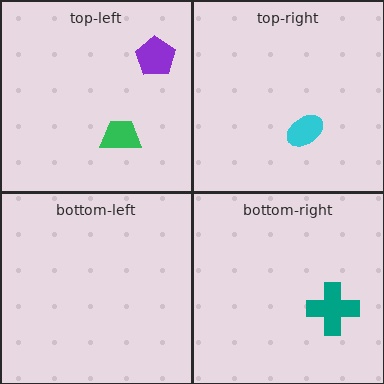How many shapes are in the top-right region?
1.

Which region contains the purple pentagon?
The top-left region.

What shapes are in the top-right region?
The cyan ellipse.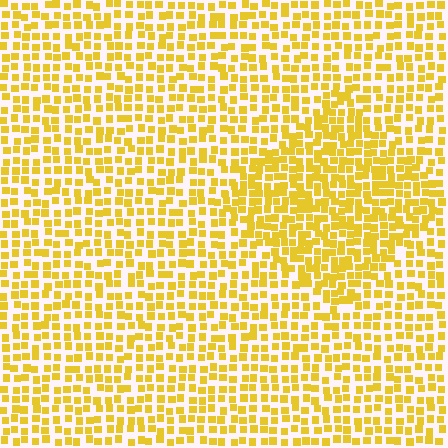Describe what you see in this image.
The image contains small yellow elements arranged at two different densities. A diamond-shaped region is visible where the elements are more densely packed than the surrounding area.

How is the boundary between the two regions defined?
The boundary is defined by a change in element density (approximately 1.6x ratio). All elements are the same color, size, and shape.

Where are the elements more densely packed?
The elements are more densely packed inside the diamond boundary.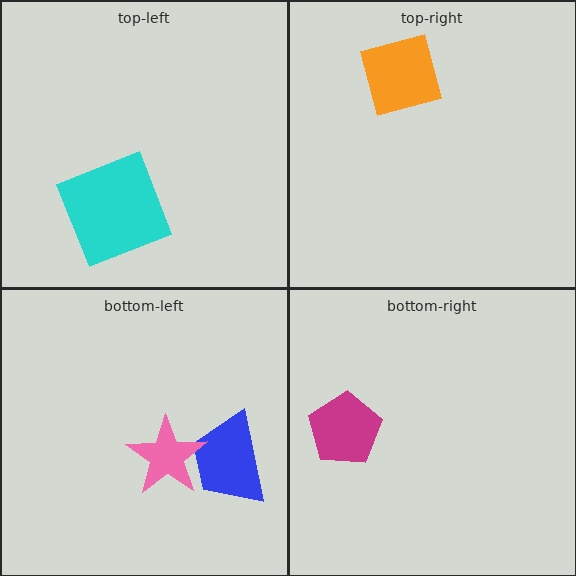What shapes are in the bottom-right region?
The magenta pentagon.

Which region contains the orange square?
The top-right region.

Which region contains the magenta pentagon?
The bottom-right region.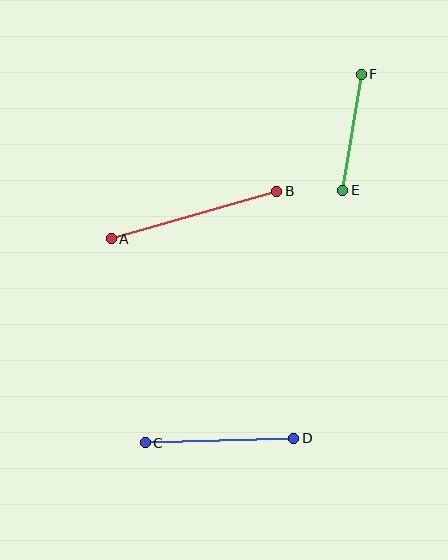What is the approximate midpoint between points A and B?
The midpoint is at approximately (194, 215) pixels.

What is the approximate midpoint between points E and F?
The midpoint is at approximately (352, 132) pixels.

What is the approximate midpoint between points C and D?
The midpoint is at approximately (220, 441) pixels.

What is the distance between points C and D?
The distance is approximately 149 pixels.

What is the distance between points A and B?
The distance is approximately 172 pixels.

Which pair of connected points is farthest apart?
Points A and B are farthest apart.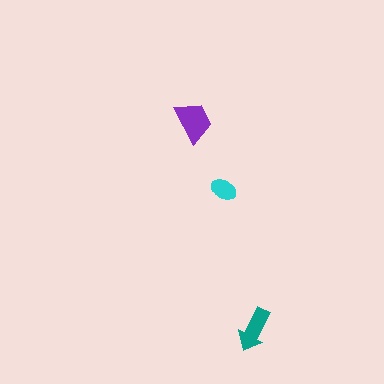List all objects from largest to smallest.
The purple trapezoid, the teal arrow, the cyan ellipse.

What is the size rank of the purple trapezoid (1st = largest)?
1st.